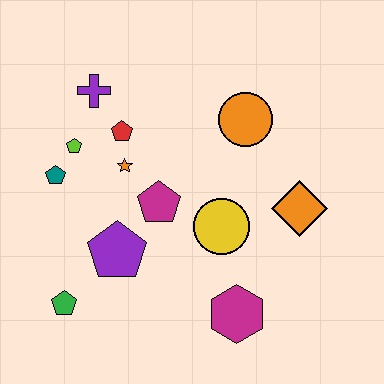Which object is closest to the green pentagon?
The purple pentagon is closest to the green pentagon.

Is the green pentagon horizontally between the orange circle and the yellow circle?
No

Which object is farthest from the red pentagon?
The magenta hexagon is farthest from the red pentagon.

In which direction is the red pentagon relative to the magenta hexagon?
The red pentagon is above the magenta hexagon.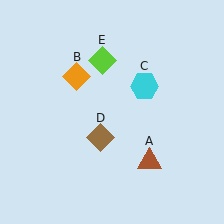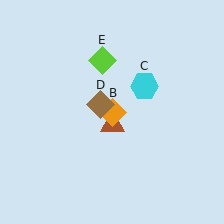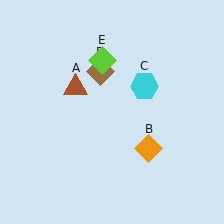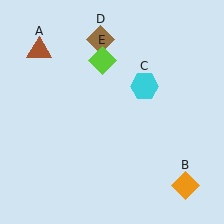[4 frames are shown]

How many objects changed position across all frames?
3 objects changed position: brown triangle (object A), orange diamond (object B), brown diamond (object D).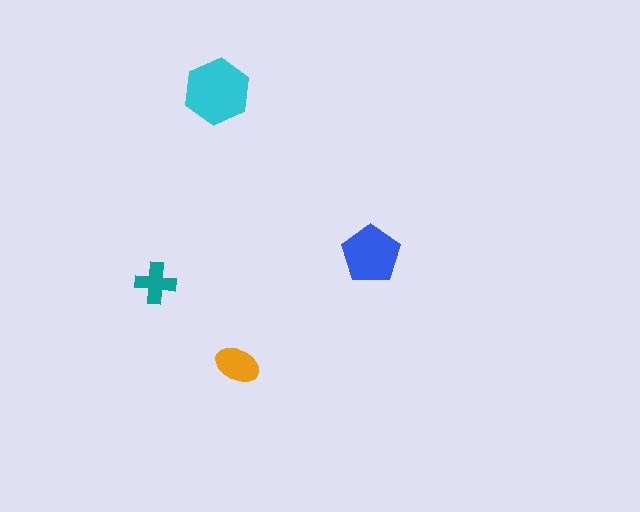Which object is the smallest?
The teal cross.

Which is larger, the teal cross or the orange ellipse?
The orange ellipse.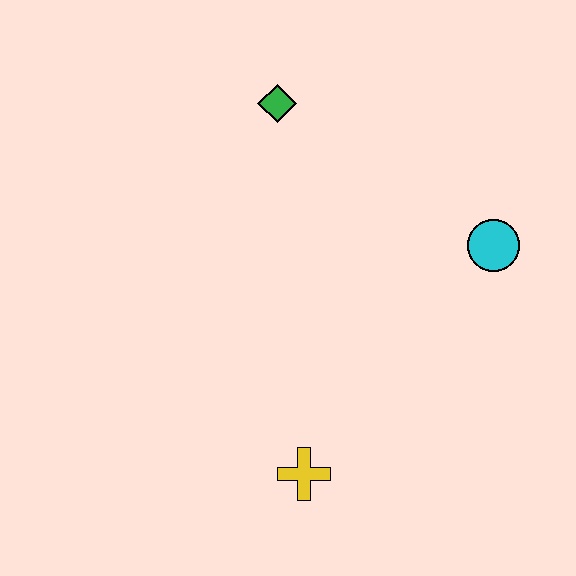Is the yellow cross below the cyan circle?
Yes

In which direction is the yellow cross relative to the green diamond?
The yellow cross is below the green diamond.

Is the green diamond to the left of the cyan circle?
Yes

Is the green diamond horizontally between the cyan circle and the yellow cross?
No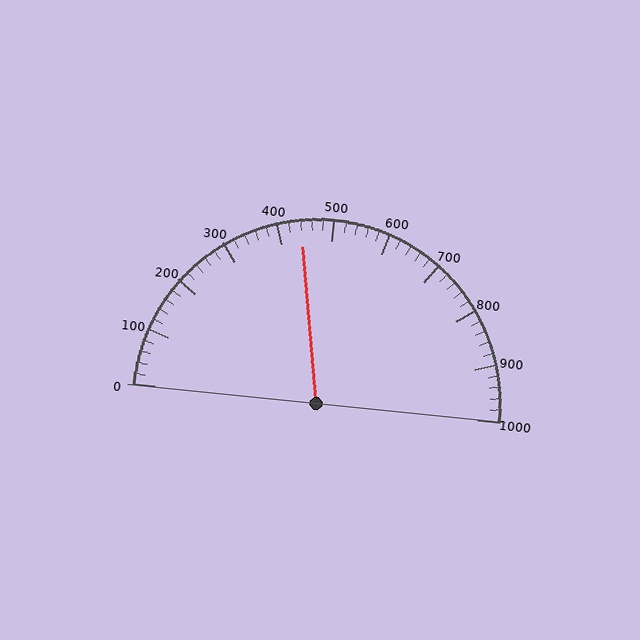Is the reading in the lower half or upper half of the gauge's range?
The reading is in the lower half of the range (0 to 1000).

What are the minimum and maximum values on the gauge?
The gauge ranges from 0 to 1000.